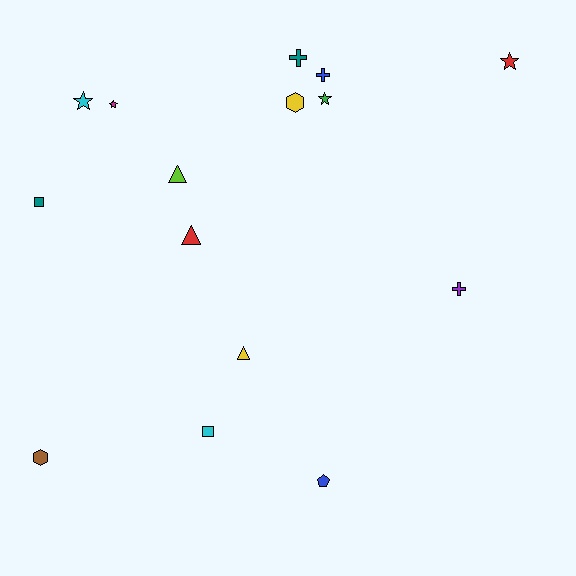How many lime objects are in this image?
There is 1 lime object.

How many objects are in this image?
There are 15 objects.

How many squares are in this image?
There are 2 squares.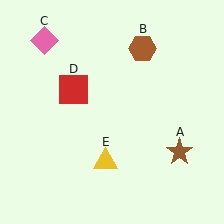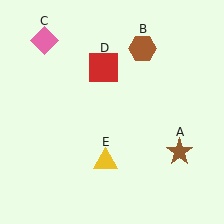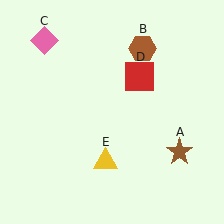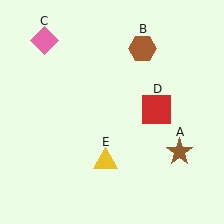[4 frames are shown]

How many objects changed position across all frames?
1 object changed position: red square (object D).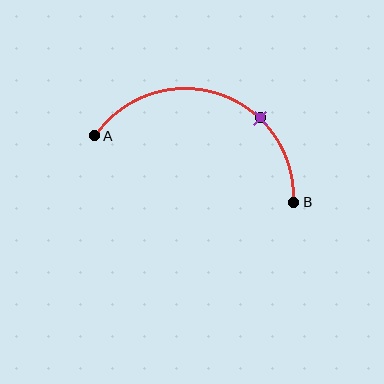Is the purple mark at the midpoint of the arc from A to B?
No. The purple mark lies on the arc but is closer to endpoint B. The arc midpoint would be at the point on the curve equidistant along the arc from both A and B.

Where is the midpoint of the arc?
The arc midpoint is the point on the curve farthest from the straight line joining A and B. It sits above that line.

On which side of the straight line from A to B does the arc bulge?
The arc bulges above the straight line connecting A and B.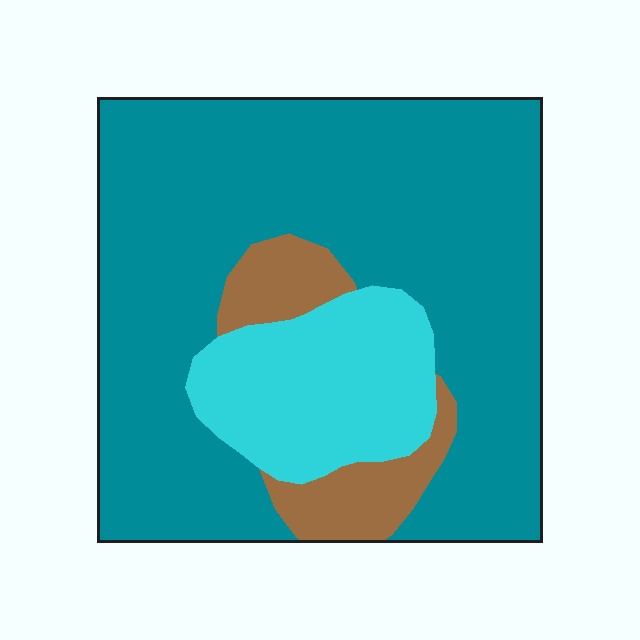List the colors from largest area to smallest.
From largest to smallest: teal, cyan, brown.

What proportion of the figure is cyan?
Cyan covers roughly 20% of the figure.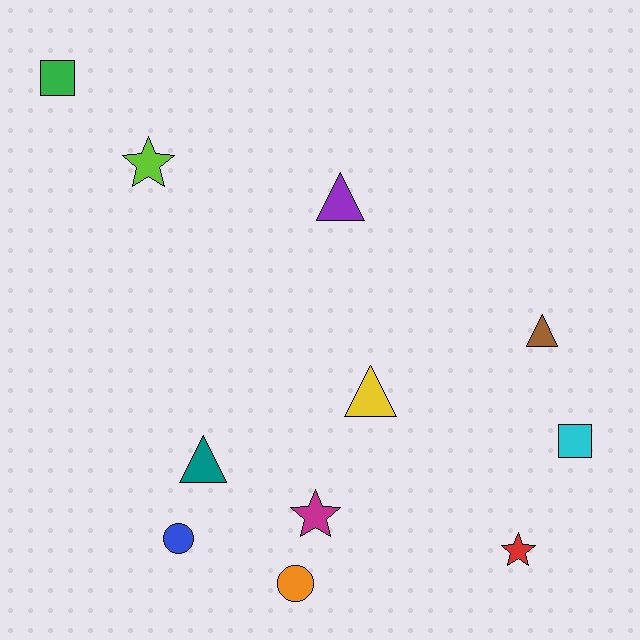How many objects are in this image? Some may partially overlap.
There are 11 objects.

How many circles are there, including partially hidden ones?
There are 2 circles.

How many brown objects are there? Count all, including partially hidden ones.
There is 1 brown object.